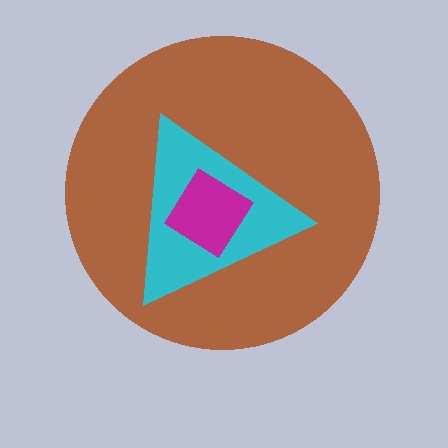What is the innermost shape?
The magenta diamond.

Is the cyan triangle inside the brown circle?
Yes.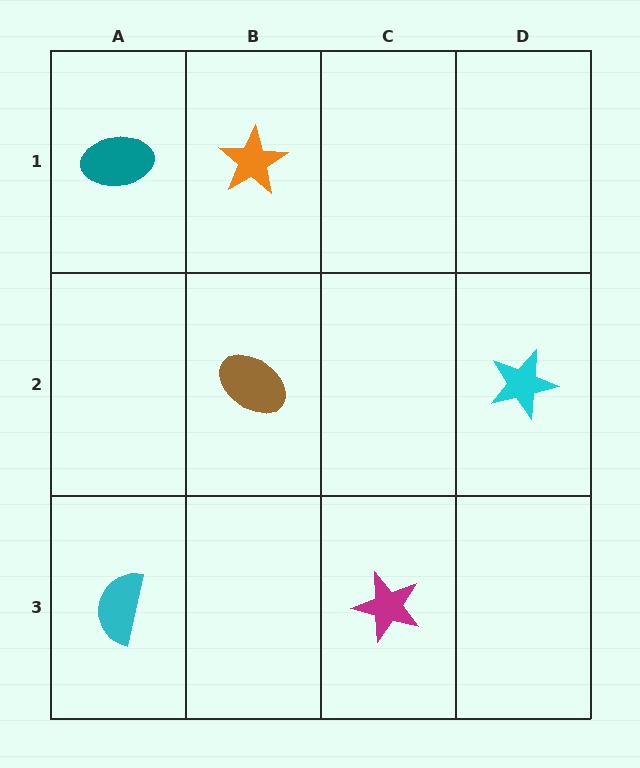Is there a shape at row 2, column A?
No, that cell is empty.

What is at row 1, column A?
A teal ellipse.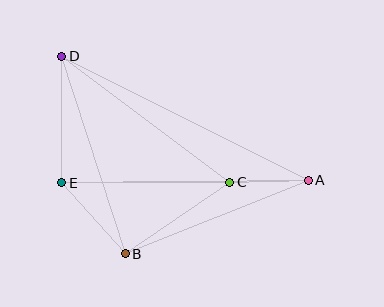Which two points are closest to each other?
Points A and C are closest to each other.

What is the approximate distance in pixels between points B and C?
The distance between B and C is approximately 127 pixels.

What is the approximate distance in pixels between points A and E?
The distance between A and E is approximately 246 pixels.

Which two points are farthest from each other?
Points A and D are farthest from each other.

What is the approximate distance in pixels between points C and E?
The distance between C and E is approximately 168 pixels.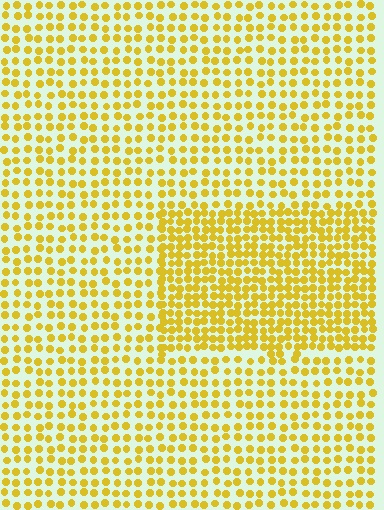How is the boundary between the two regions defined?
The boundary is defined by a change in element density (approximately 1.8x ratio). All elements are the same color, size, and shape.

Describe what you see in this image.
The image contains small yellow elements arranged at two different densities. A rectangle-shaped region is visible where the elements are more densely packed than the surrounding area.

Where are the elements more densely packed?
The elements are more densely packed inside the rectangle boundary.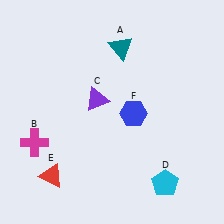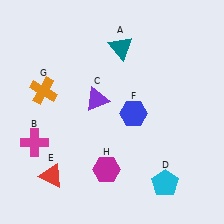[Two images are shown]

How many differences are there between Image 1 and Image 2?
There are 2 differences between the two images.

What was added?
An orange cross (G), a magenta hexagon (H) were added in Image 2.